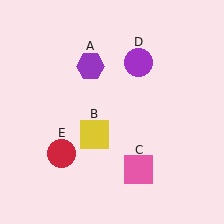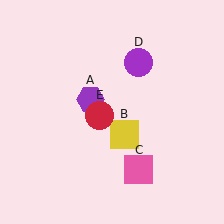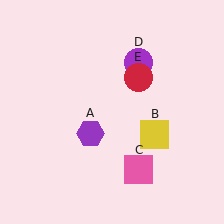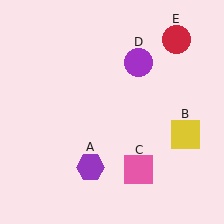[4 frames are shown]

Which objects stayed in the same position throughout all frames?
Pink square (object C) and purple circle (object D) remained stationary.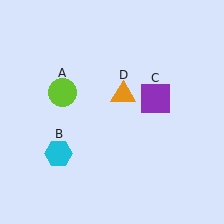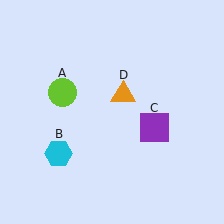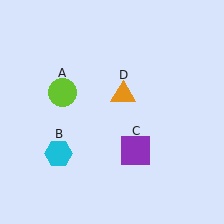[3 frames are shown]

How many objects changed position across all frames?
1 object changed position: purple square (object C).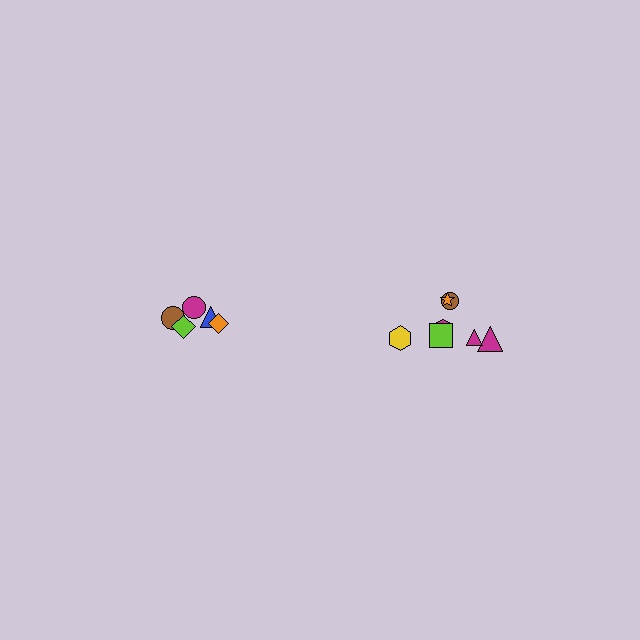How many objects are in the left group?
There are 5 objects.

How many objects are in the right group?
There are 7 objects.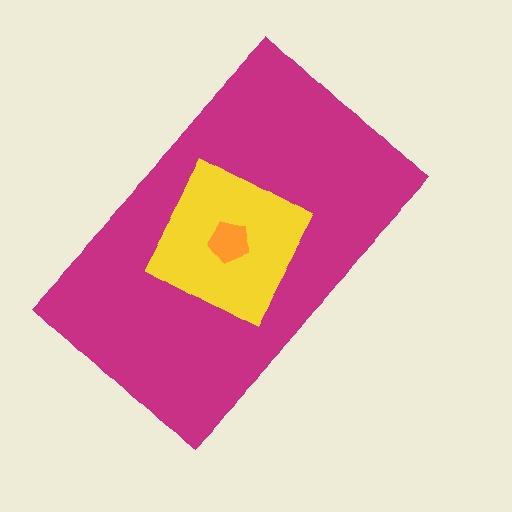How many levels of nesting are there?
3.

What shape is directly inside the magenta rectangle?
The yellow diamond.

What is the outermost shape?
The magenta rectangle.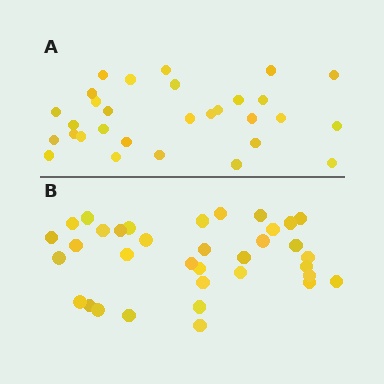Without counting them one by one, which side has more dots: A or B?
Region B (the bottom region) has more dots.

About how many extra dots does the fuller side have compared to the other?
Region B has about 5 more dots than region A.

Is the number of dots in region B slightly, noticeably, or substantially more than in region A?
Region B has only slightly more — the two regions are fairly close. The ratio is roughly 1.2 to 1.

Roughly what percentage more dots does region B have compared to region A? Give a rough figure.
About 15% more.